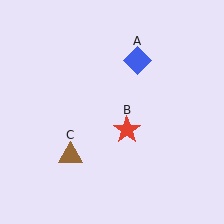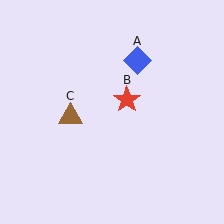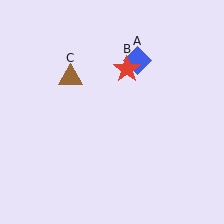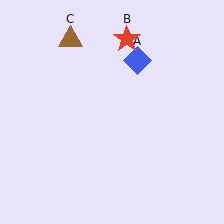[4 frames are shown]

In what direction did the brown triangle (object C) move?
The brown triangle (object C) moved up.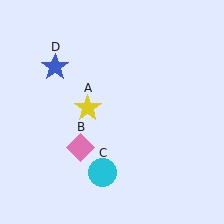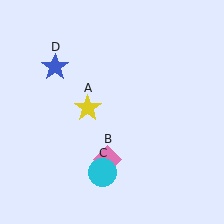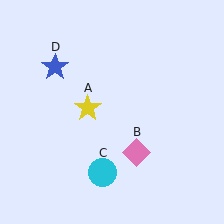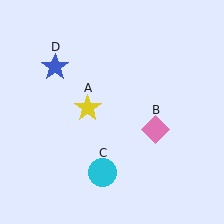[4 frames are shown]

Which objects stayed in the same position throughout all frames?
Yellow star (object A) and cyan circle (object C) and blue star (object D) remained stationary.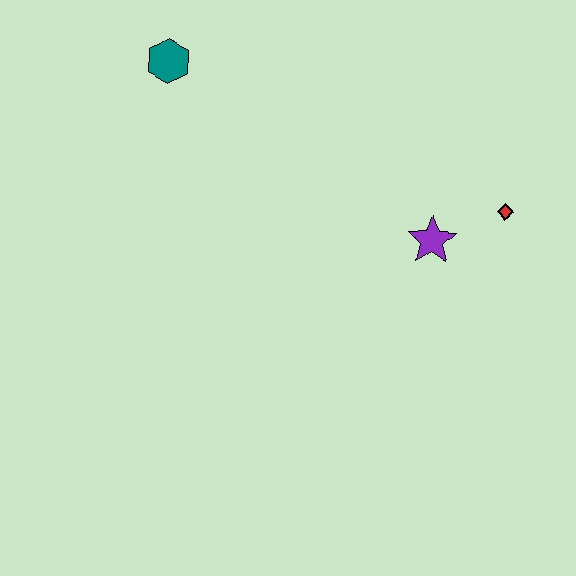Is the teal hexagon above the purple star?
Yes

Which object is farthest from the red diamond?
The teal hexagon is farthest from the red diamond.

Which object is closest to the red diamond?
The purple star is closest to the red diamond.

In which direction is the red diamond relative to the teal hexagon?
The red diamond is to the right of the teal hexagon.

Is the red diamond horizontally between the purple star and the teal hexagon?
No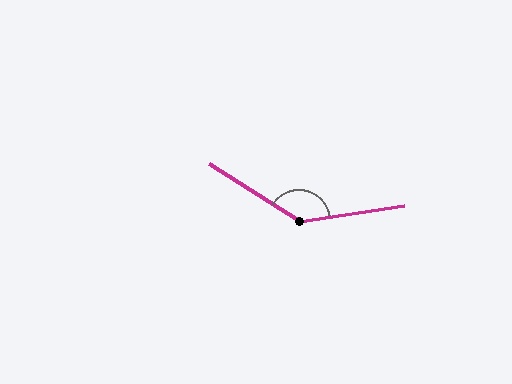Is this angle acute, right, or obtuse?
It is obtuse.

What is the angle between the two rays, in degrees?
Approximately 139 degrees.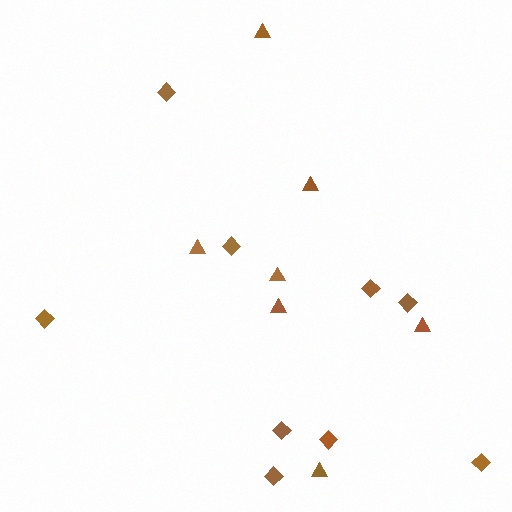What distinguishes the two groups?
There are 2 groups: one group of diamonds (9) and one group of triangles (7).